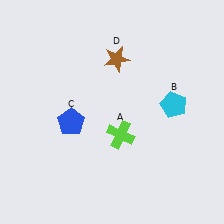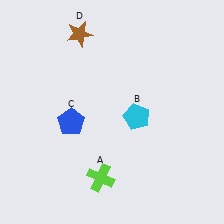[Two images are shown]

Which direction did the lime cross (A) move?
The lime cross (A) moved down.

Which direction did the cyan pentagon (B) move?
The cyan pentagon (B) moved left.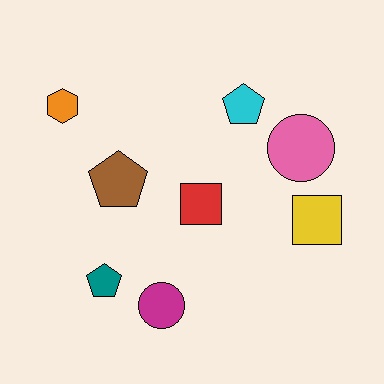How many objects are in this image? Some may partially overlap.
There are 8 objects.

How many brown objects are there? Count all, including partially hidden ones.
There is 1 brown object.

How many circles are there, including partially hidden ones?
There are 2 circles.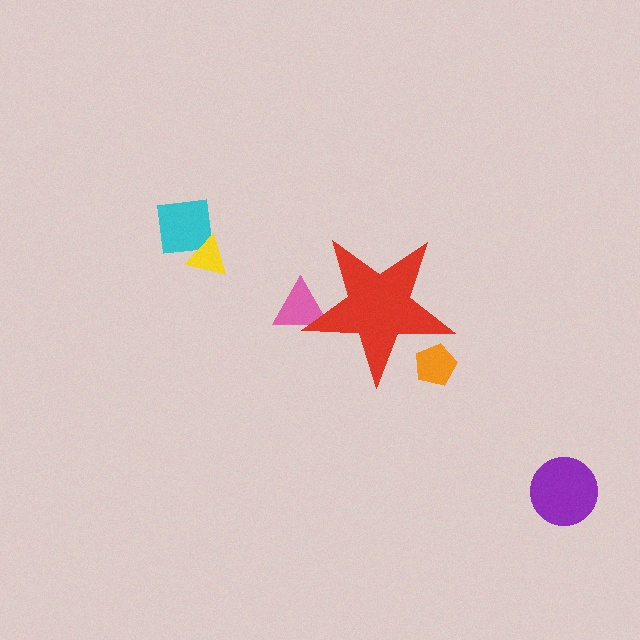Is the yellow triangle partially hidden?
No, the yellow triangle is fully visible.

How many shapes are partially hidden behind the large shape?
2 shapes are partially hidden.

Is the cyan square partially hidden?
No, the cyan square is fully visible.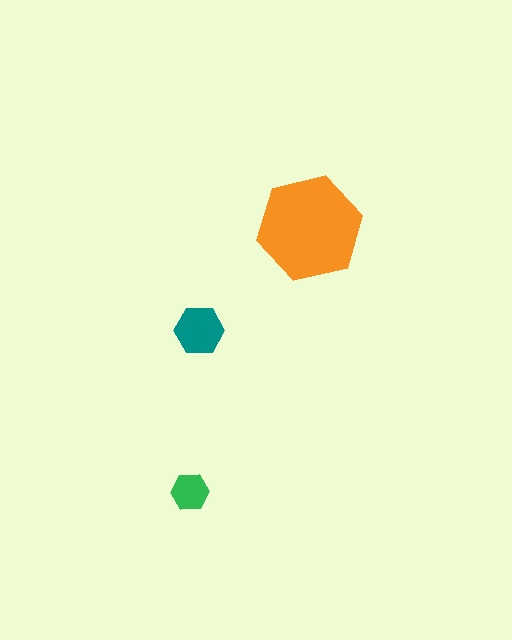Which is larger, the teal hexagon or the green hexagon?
The teal one.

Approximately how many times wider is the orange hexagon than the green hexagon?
About 3 times wider.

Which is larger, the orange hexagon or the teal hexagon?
The orange one.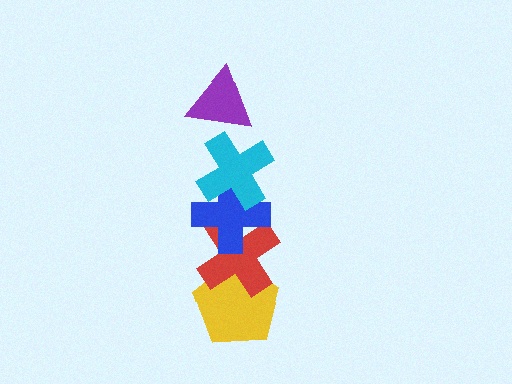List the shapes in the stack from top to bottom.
From top to bottom: the purple triangle, the cyan cross, the blue cross, the red cross, the yellow pentagon.